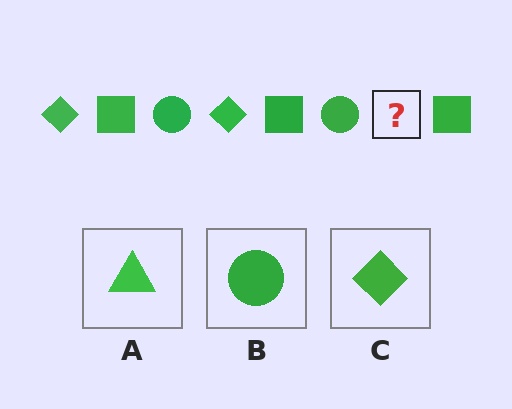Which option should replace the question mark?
Option C.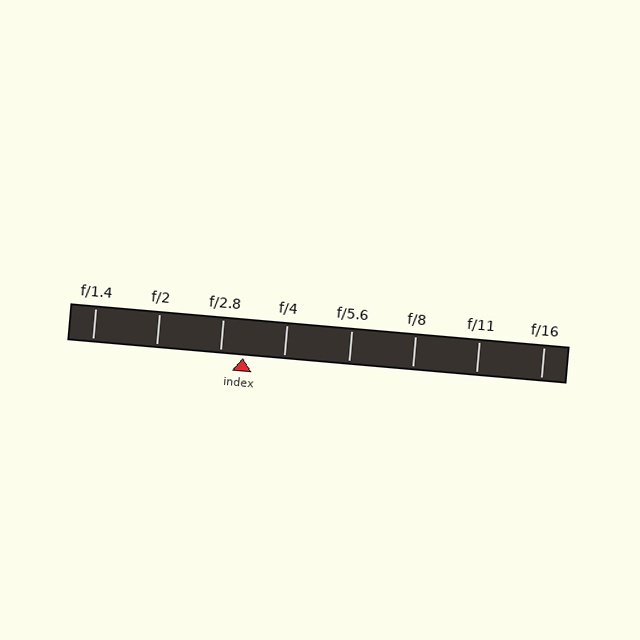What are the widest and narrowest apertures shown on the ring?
The widest aperture shown is f/1.4 and the narrowest is f/16.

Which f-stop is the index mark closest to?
The index mark is closest to f/2.8.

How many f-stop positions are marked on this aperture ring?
There are 8 f-stop positions marked.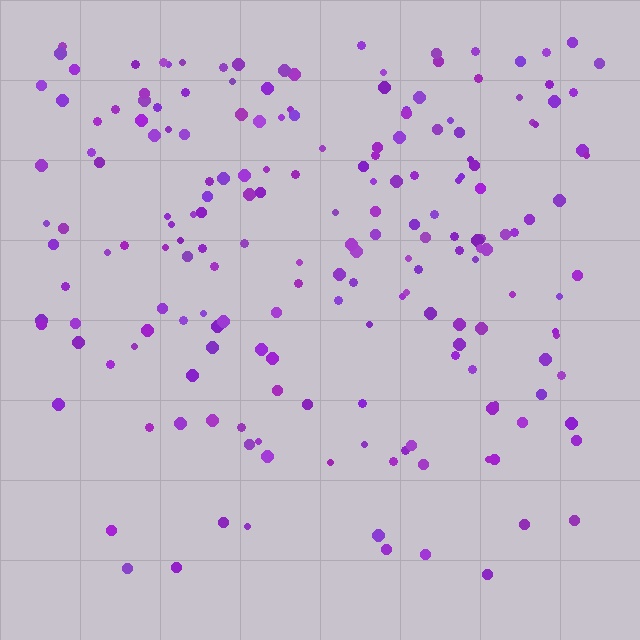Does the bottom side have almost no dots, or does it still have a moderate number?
Still a moderate number, just noticeably fewer than the top.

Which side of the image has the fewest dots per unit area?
The bottom.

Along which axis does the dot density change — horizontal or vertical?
Vertical.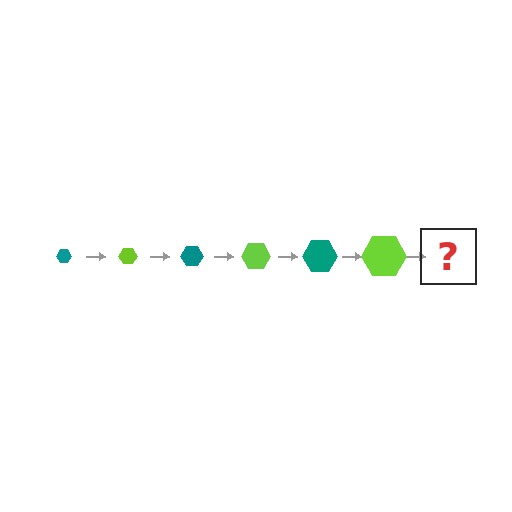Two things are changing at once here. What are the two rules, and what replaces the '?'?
The two rules are that the hexagon grows larger each step and the color cycles through teal and lime. The '?' should be a teal hexagon, larger than the previous one.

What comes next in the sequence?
The next element should be a teal hexagon, larger than the previous one.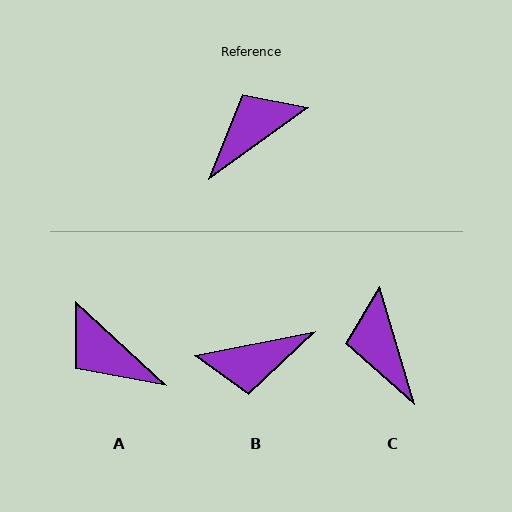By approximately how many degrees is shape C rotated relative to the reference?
Approximately 71 degrees counter-clockwise.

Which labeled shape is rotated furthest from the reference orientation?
B, about 156 degrees away.